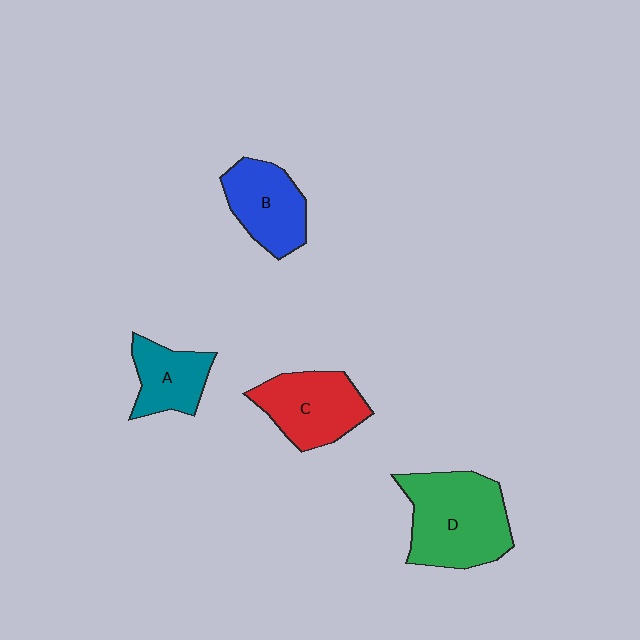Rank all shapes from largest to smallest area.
From largest to smallest: D (green), C (red), B (blue), A (teal).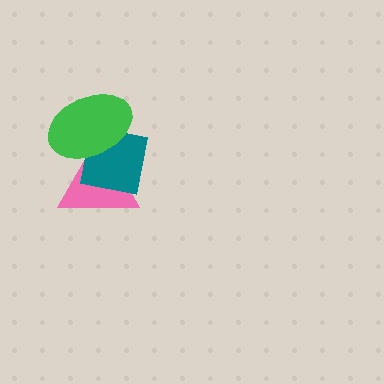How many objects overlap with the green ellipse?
2 objects overlap with the green ellipse.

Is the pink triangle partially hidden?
Yes, it is partially covered by another shape.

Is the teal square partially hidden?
Yes, it is partially covered by another shape.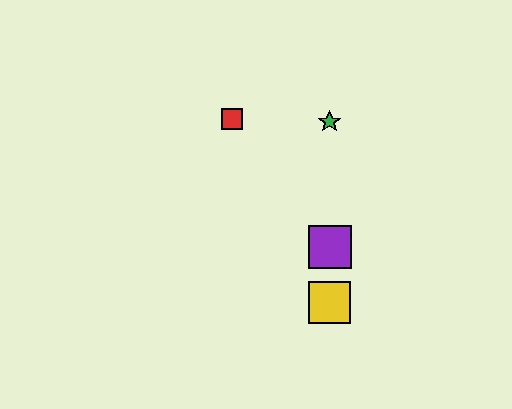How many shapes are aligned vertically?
4 shapes (the blue square, the green star, the yellow square, the purple square) are aligned vertically.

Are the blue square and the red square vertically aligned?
No, the blue square is at x≈330 and the red square is at x≈232.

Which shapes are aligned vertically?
The blue square, the green star, the yellow square, the purple square are aligned vertically.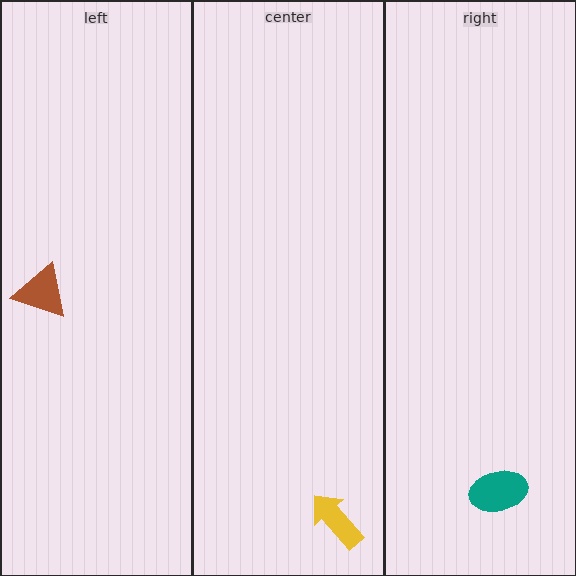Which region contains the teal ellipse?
The right region.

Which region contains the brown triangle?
The left region.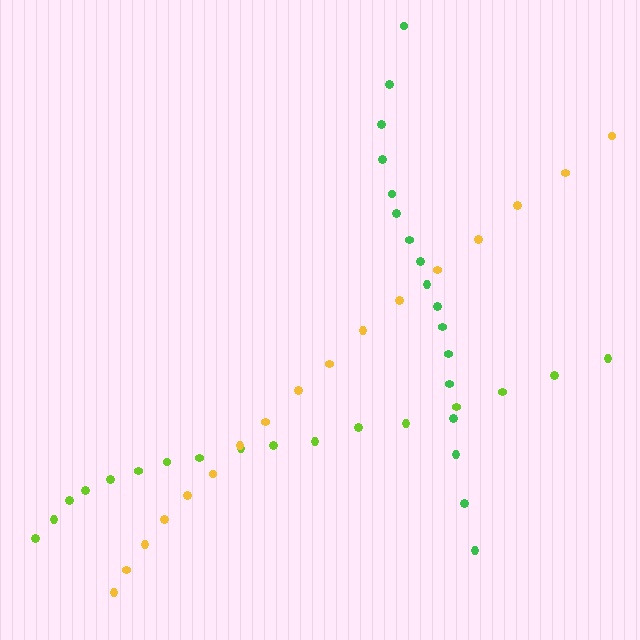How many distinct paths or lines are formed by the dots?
There are 3 distinct paths.